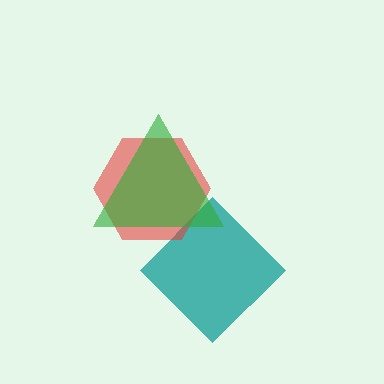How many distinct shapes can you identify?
There are 3 distinct shapes: a teal diamond, a red hexagon, a green triangle.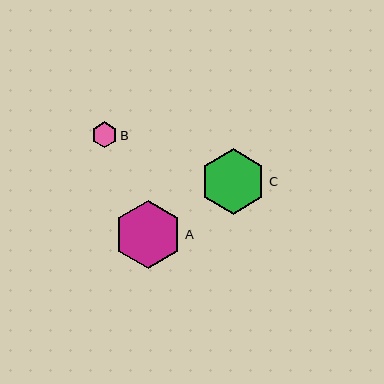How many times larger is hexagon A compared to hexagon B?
Hexagon A is approximately 2.7 times the size of hexagon B.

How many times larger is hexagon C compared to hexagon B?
Hexagon C is approximately 2.6 times the size of hexagon B.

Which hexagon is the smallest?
Hexagon B is the smallest with a size of approximately 26 pixels.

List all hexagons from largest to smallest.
From largest to smallest: A, C, B.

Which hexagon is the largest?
Hexagon A is the largest with a size of approximately 68 pixels.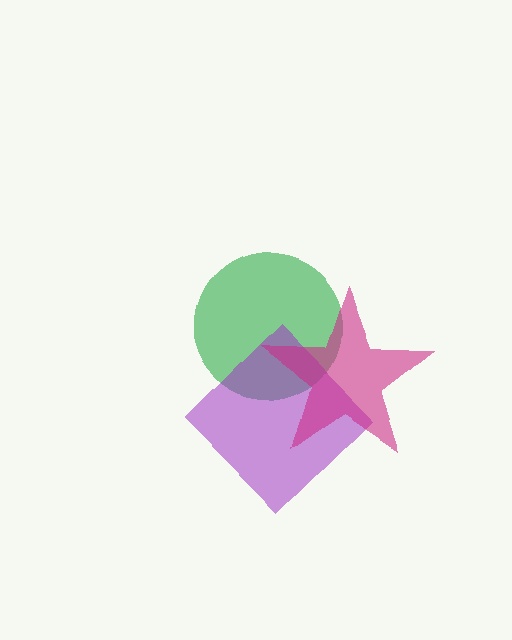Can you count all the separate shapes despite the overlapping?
Yes, there are 3 separate shapes.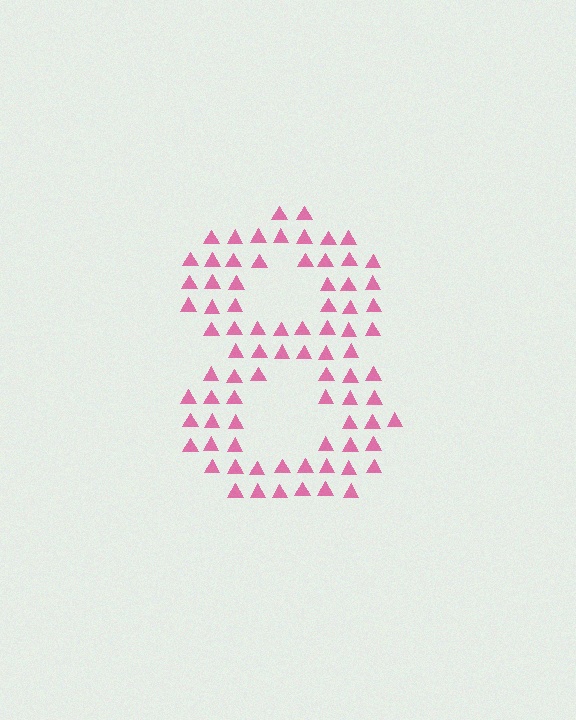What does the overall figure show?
The overall figure shows the digit 8.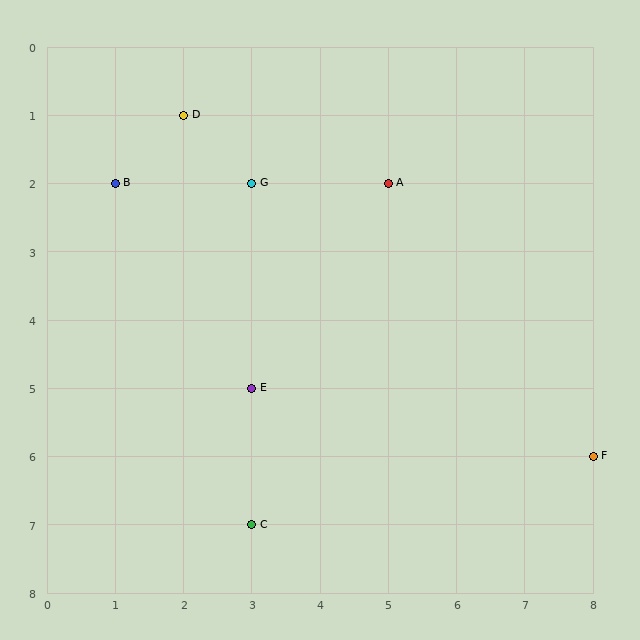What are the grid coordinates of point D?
Point D is at grid coordinates (2, 1).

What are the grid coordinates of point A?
Point A is at grid coordinates (5, 2).